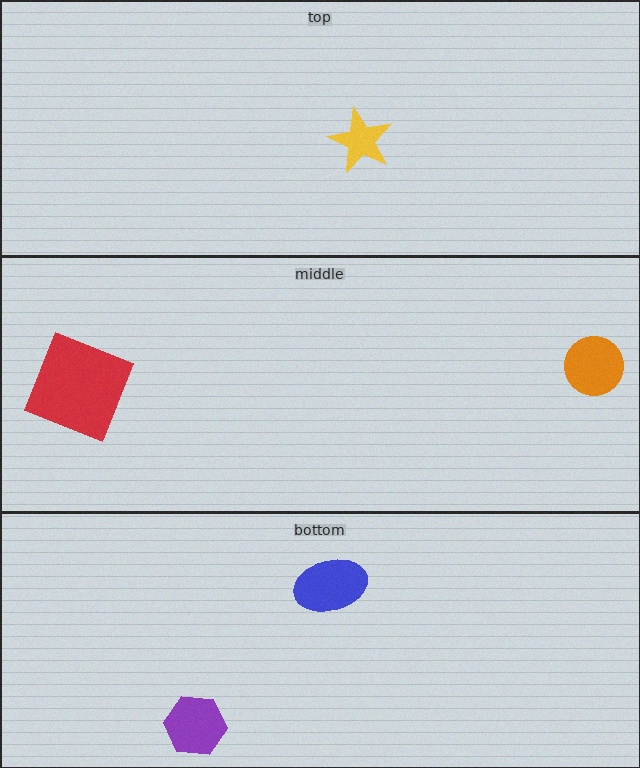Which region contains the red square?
The middle region.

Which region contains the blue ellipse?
The bottom region.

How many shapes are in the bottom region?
2.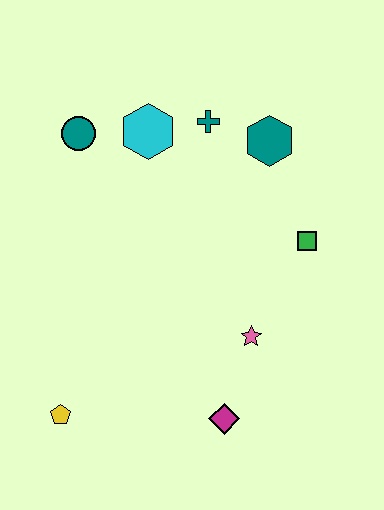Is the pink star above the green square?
No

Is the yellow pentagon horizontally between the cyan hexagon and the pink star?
No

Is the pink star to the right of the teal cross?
Yes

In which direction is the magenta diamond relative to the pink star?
The magenta diamond is below the pink star.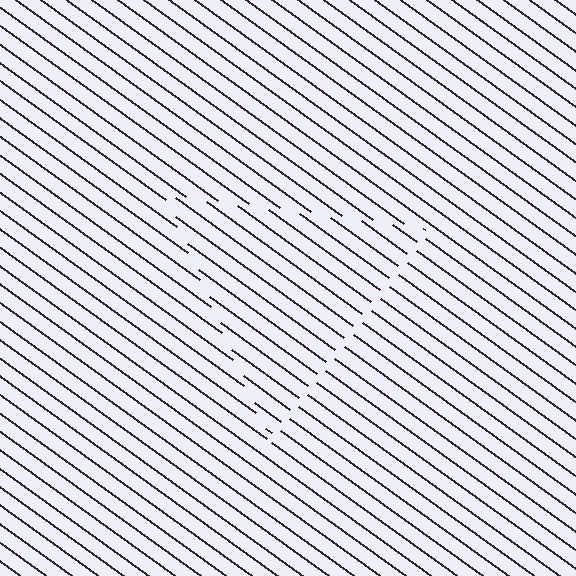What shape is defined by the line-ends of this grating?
An illusory triangle. The interior of the shape contains the same grating, shifted by half a period — the contour is defined by the phase discontinuity where line-ends from the inner and outer gratings abut.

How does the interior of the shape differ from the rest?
The interior of the shape contains the same grating, shifted by half a period — the contour is defined by the phase discontinuity where line-ends from the inner and outer gratings abut.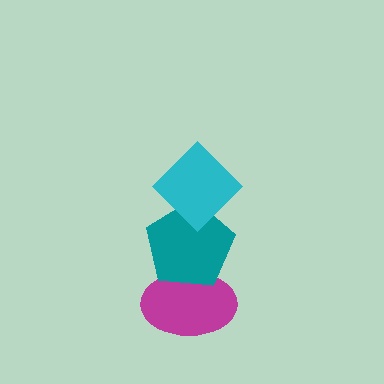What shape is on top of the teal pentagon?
The cyan diamond is on top of the teal pentagon.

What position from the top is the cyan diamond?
The cyan diamond is 1st from the top.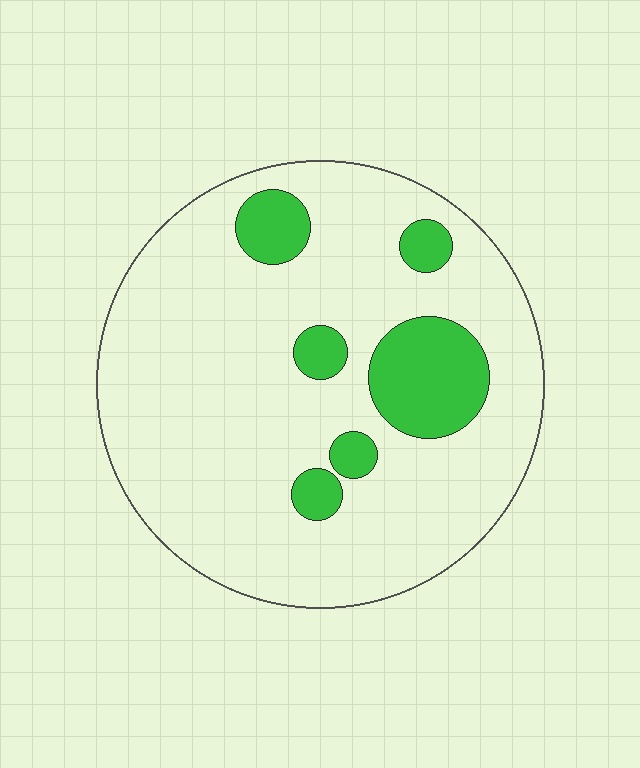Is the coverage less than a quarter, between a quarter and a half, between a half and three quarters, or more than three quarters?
Less than a quarter.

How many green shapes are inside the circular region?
6.